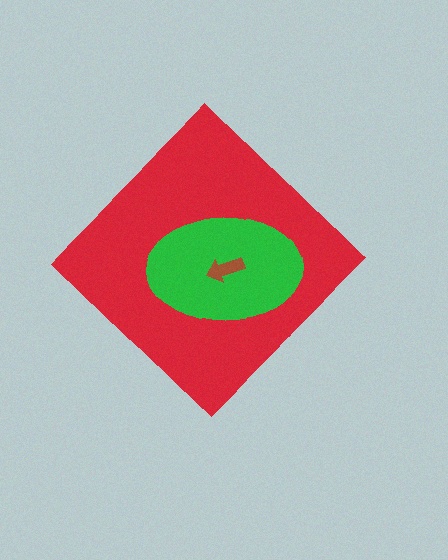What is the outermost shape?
The red diamond.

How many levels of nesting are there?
3.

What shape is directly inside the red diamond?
The green ellipse.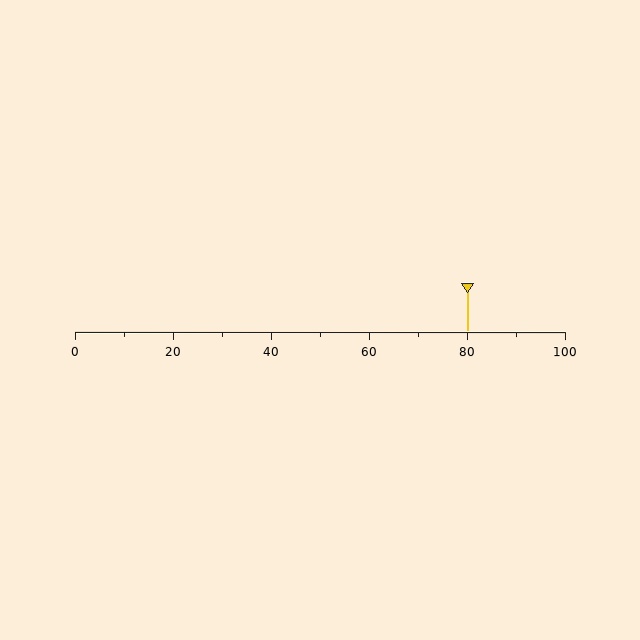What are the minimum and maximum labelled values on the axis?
The axis runs from 0 to 100.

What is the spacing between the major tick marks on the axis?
The major ticks are spaced 20 apart.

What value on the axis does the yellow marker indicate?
The marker indicates approximately 80.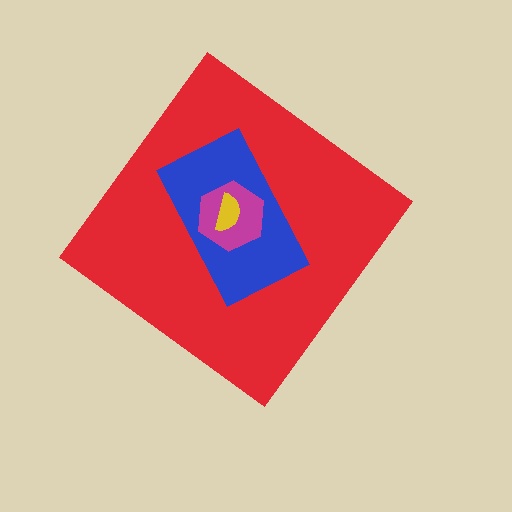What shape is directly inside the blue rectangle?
The magenta hexagon.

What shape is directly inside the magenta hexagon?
The yellow semicircle.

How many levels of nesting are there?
4.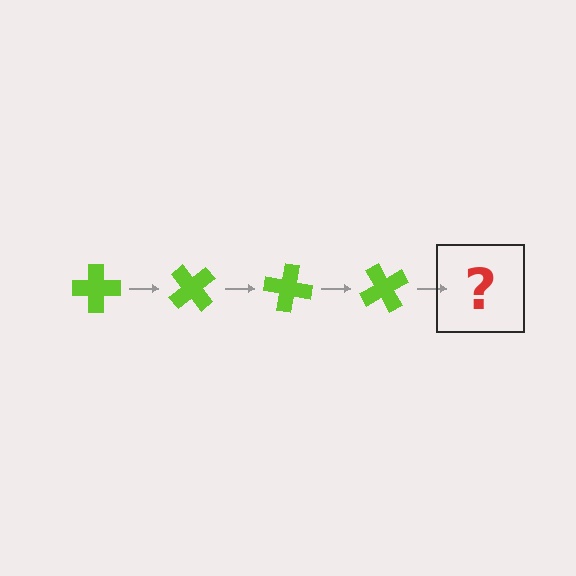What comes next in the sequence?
The next element should be a lime cross rotated 200 degrees.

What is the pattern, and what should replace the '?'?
The pattern is that the cross rotates 50 degrees each step. The '?' should be a lime cross rotated 200 degrees.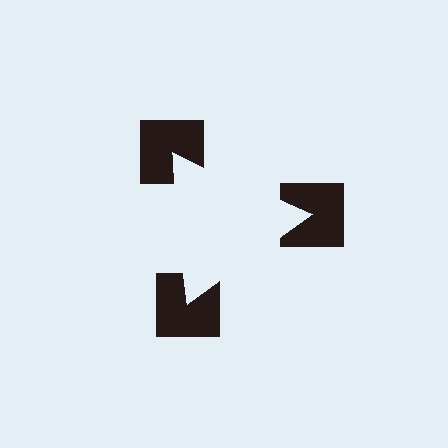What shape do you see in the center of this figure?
An illusory triangle — its edges are inferred from the aligned wedge cuts in the notched squares, not physically drawn.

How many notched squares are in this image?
There are 3 — one at each vertex of the illusory triangle.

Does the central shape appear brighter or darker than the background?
It typically appears slightly brighter than the background, even though no actual brightness change is drawn.